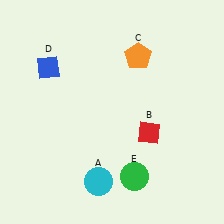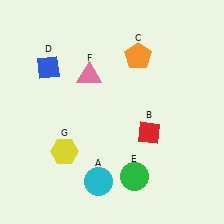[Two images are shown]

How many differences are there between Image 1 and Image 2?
There are 2 differences between the two images.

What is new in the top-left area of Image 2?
A pink triangle (F) was added in the top-left area of Image 2.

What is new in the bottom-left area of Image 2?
A yellow hexagon (G) was added in the bottom-left area of Image 2.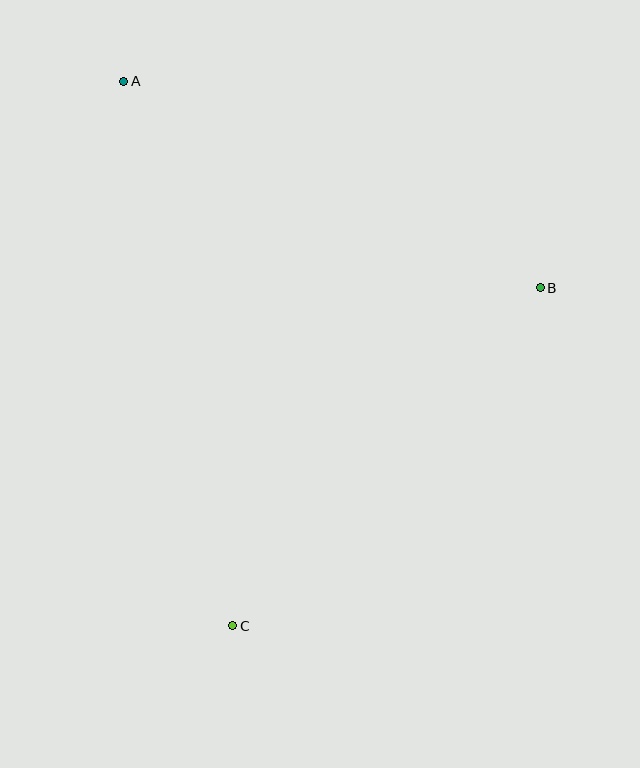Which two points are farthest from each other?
Points A and C are farthest from each other.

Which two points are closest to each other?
Points B and C are closest to each other.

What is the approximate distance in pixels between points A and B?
The distance between A and B is approximately 465 pixels.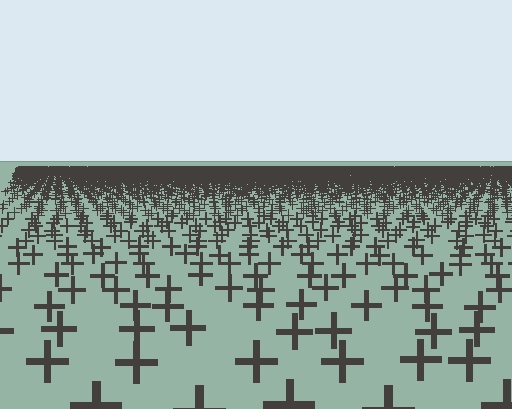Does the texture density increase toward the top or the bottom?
Density increases toward the top.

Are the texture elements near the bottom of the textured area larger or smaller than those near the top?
Larger. Near the bottom, elements are closer to the viewer and appear at a bigger on-screen size.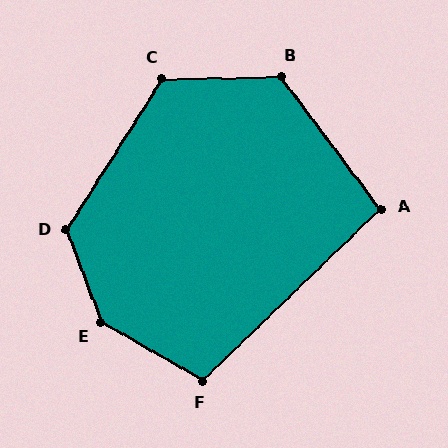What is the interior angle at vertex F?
Approximately 107 degrees (obtuse).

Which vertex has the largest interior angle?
E, at approximately 140 degrees.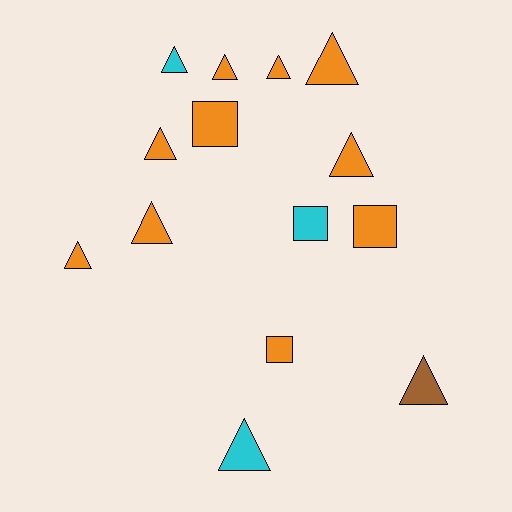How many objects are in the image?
There are 14 objects.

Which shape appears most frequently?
Triangle, with 10 objects.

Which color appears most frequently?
Orange, with 10 objects.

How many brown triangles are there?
There is 1 brown triangle.